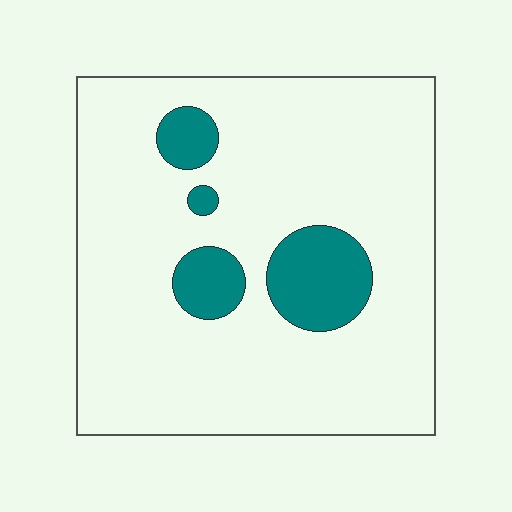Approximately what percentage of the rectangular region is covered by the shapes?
Approximately 15%.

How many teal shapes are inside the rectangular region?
4.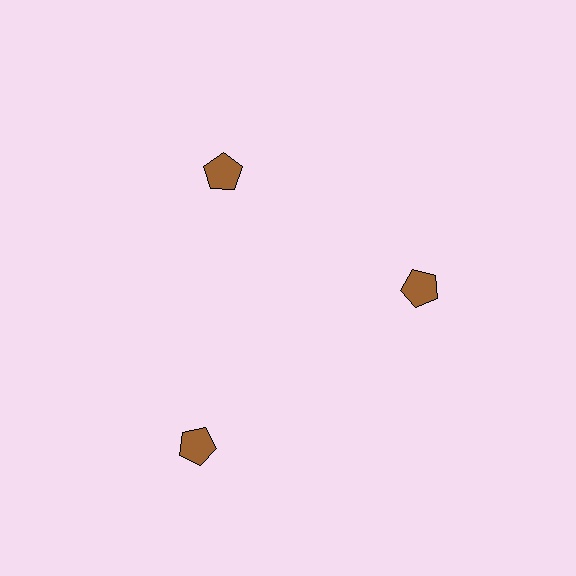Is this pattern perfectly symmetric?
No. The 3 brown pentagons are arranged in a ring, but one element near the 7 o'clock position is pushed outward from the center, breaking the 3-fold rotational symmetry.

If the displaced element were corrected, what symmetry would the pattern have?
It would have 3-fold rotational symmetry — the pattern would map onto itself every 120 degrees.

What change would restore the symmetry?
The symmetry would be restored by moving it inward, back onto the ring so that all 3 pentagons sit at equal angles and equal distance from the center.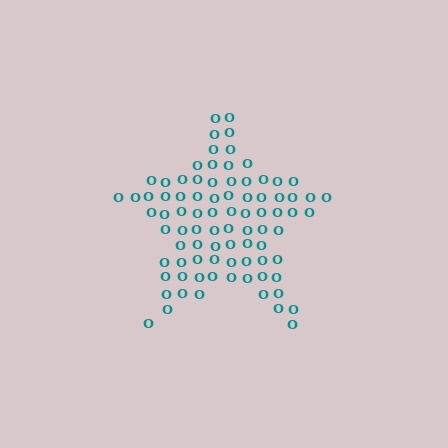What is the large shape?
The large shape is a star.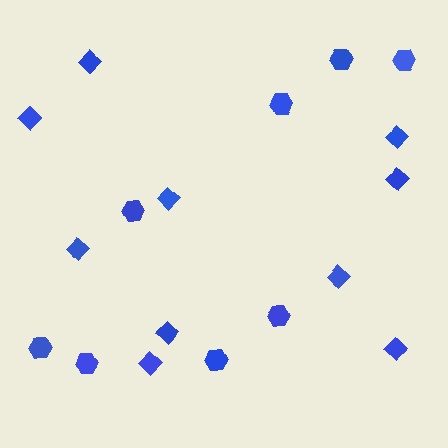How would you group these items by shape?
There are 2 groups: one group of hexagons (8) and one group of diamonds (10).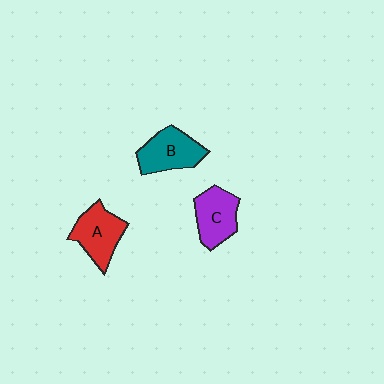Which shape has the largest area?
Shape B (teal).